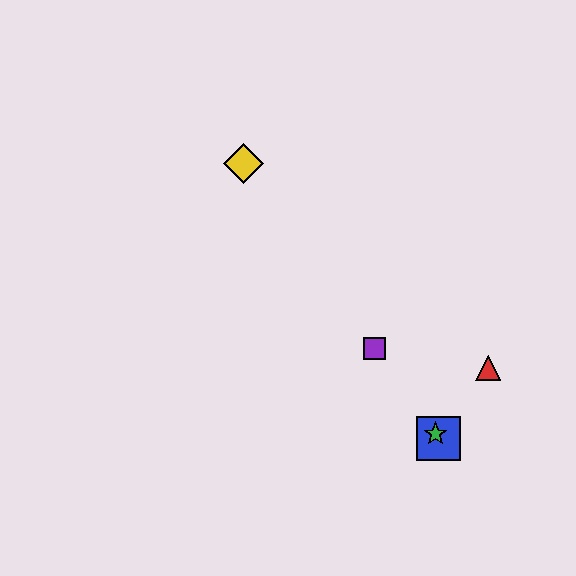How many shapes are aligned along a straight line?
4 shapes (the blue square, the green star, the yellow diamond, the purple square) are aligned along a straight line.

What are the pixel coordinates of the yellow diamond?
The yellow diamond is at (243, 164).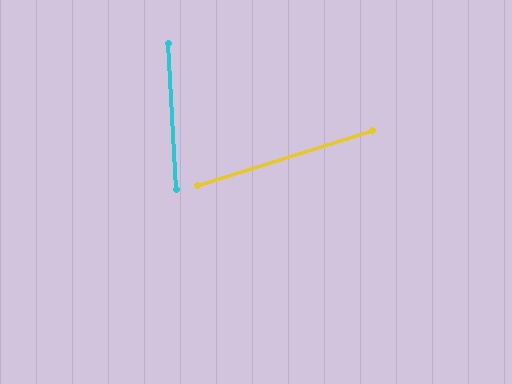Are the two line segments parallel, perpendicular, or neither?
Neither parallel nor perpendicular — they differ by about 76°.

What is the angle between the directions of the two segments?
Approximately 76 degrees.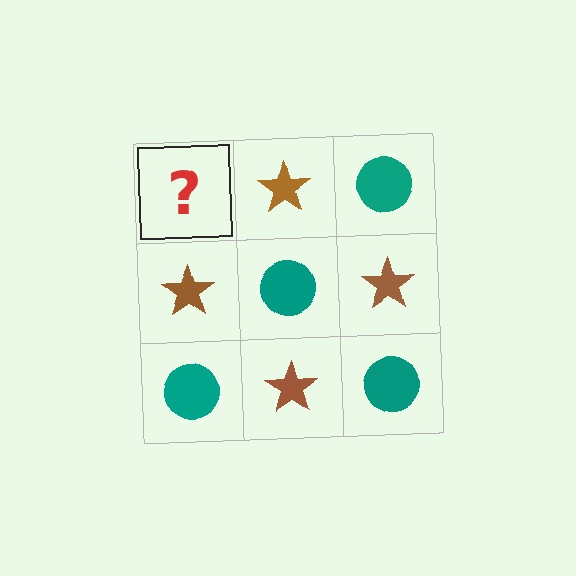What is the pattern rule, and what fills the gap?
The rule is that it alternates teal circle and brown star in a checkerboard pattern. The gap should be filled with a teal circle.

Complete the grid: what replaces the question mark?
The question mark should be replaced with a teal circle.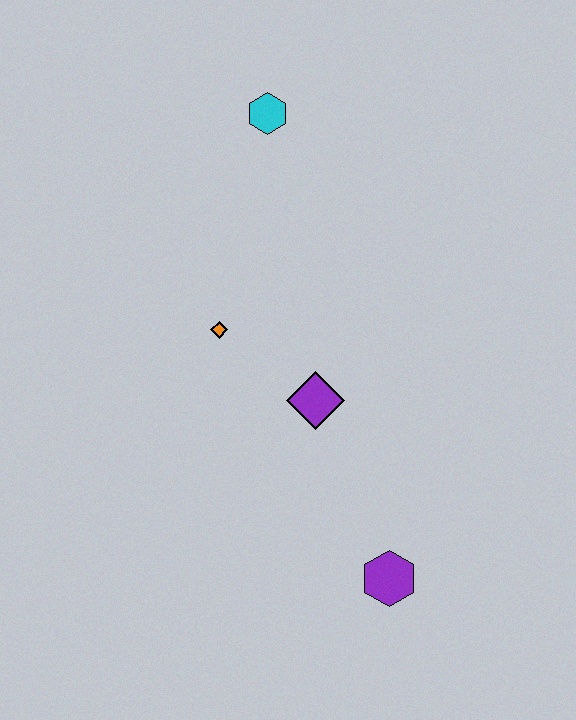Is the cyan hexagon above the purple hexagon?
Yes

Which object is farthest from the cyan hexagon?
The purple hexagon is farthest from the cyan hexagon.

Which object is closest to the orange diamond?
The purple diamond is closest to the orange diamond.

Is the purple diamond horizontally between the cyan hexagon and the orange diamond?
No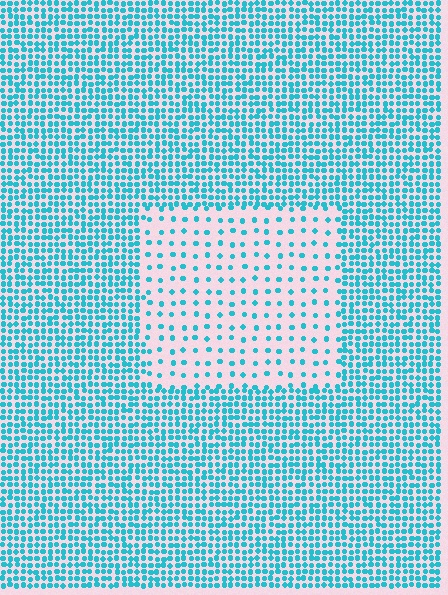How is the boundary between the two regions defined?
The boundary is defined by a change in element density (approximately 3.2x ratio). All elements are the same color, size, and shape.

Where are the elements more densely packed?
The elements are more densely packed outside the rectangle boundary.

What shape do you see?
I see a rectangle.